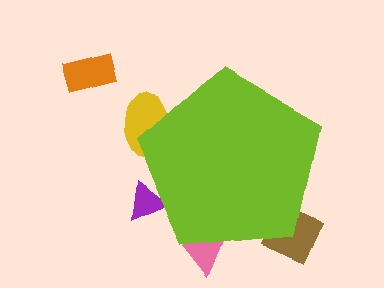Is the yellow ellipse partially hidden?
Yes, the yellow ellipse is partially hidden behind the lime pentagon.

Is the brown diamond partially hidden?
Yes, the brown diamond is partially hidden behind the lime pentagon.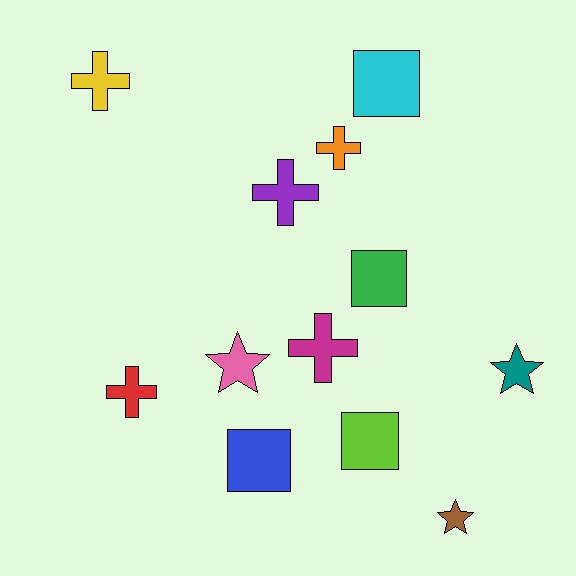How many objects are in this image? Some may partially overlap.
There are 12 objects.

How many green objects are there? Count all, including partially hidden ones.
There is 1 green object.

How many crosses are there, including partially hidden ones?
There are 5 crosses.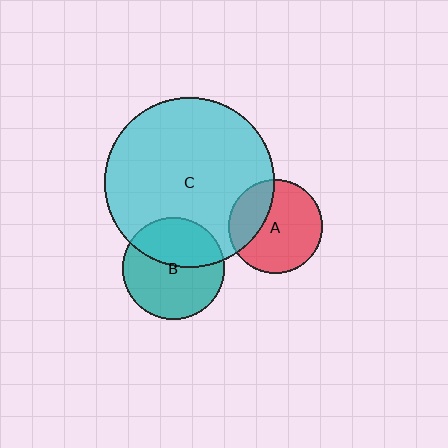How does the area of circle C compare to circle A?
Approximately 3.3 times.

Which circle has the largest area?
Circle C (cyan).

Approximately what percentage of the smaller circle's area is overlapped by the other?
Approximately 40%.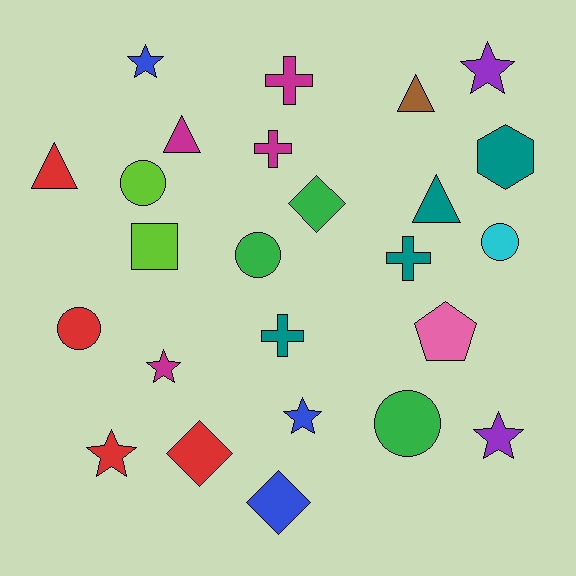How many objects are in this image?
There are 25 objects.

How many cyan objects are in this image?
There is 1 cyan object.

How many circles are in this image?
There are 5 circles.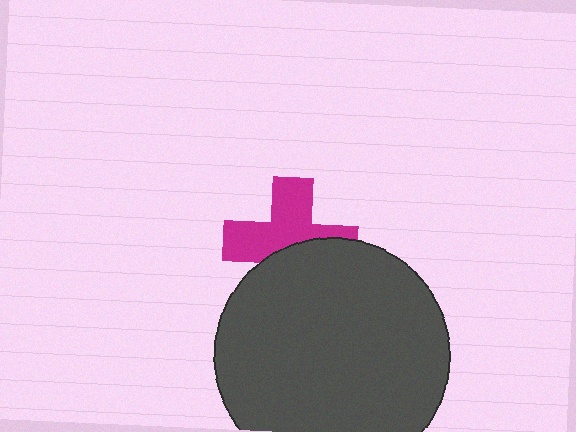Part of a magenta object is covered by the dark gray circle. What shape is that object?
It is a cross.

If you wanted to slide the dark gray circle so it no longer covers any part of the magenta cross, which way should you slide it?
Slide it down — that is the most direct way to separate the two shapes.